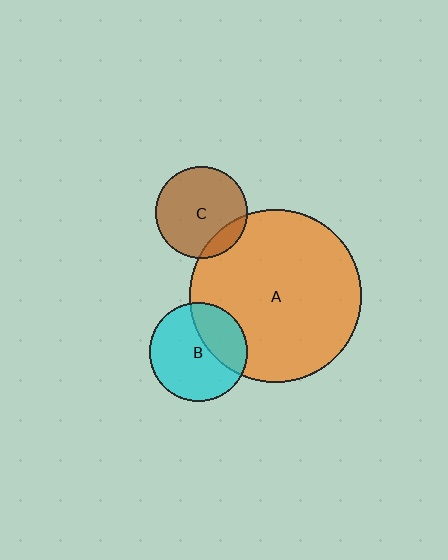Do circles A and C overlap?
Yes.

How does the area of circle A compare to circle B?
Approximately 3.0 times.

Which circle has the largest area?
Circle A (orange).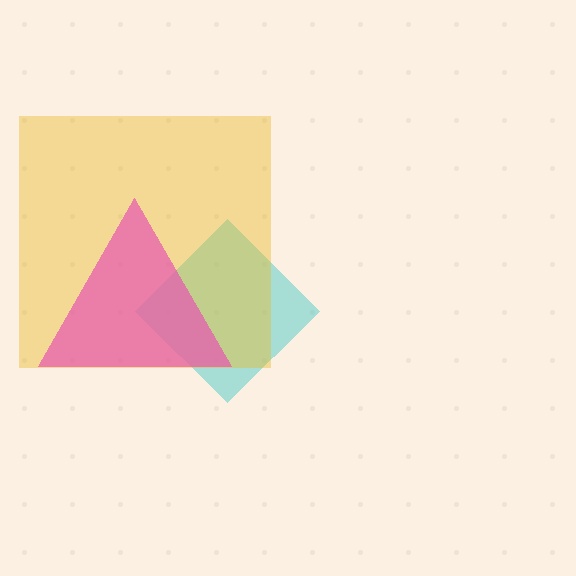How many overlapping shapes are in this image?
There are 3 overlapping shapes in the image.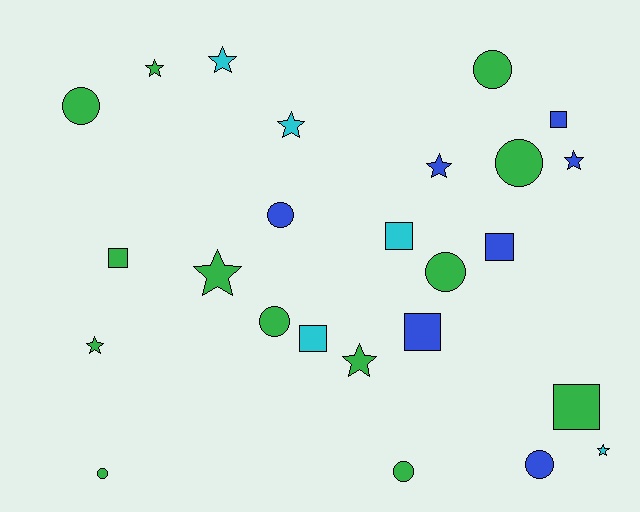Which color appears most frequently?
Green, with 13 objects.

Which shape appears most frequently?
Circle, with 9 objects.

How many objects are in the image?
There are 25 objects.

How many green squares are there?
There are 2 green squares.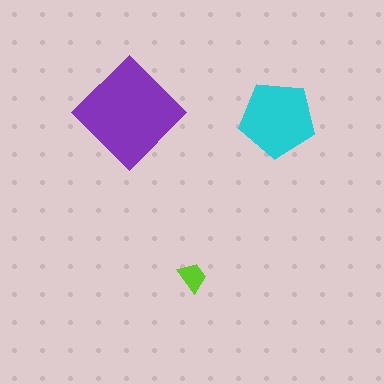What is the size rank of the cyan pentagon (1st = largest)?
2nd.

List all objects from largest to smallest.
The purple diamond, the cyan pentagon, the lime trapezoid.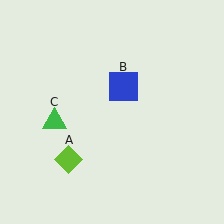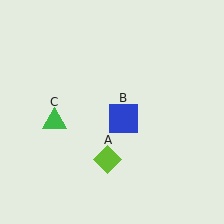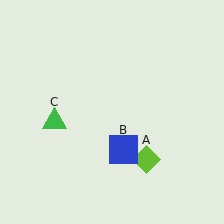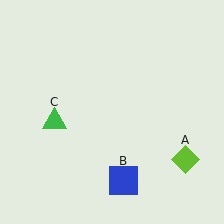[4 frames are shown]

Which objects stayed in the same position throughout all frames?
Green triangle (object C) remained stationary.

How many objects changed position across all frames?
2 objects changed position: lime diamond (object A), blue square (object B).